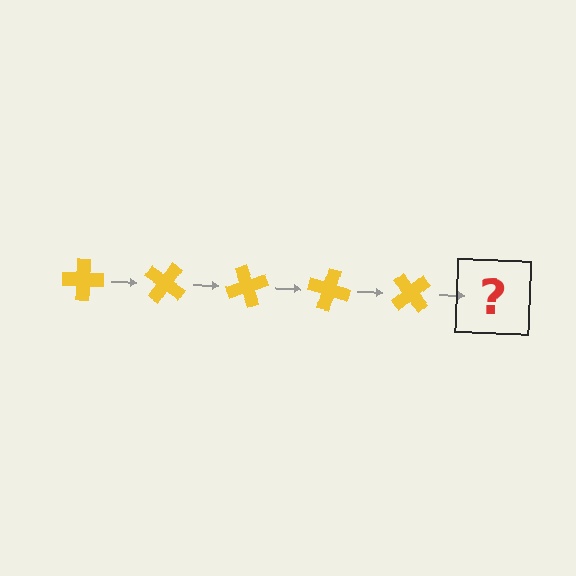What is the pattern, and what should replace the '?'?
The pattern is that the cross rotates 35 degrees each step. The '?' should be a yellow cross rotated 175 degrees.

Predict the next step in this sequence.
The next step is a yellow cross rotated 175 degrees.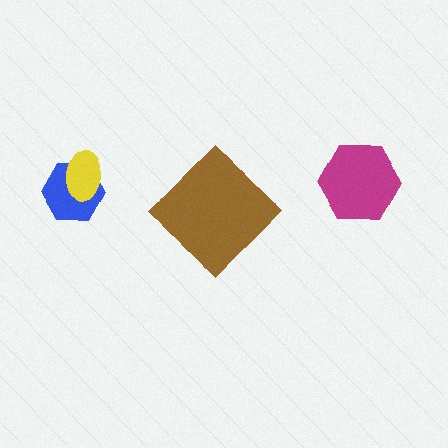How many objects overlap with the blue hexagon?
1 object overlaps with the blue hexagon.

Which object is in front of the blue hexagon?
The yellow ellipse is in front of the blue hexagon.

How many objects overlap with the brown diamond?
0 objects overlap with the brown diamond.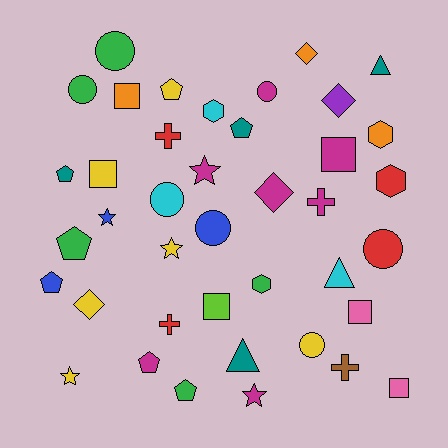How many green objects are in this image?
There are 5 green objects.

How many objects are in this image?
There are 40 objects.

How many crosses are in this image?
There are 4 crosses.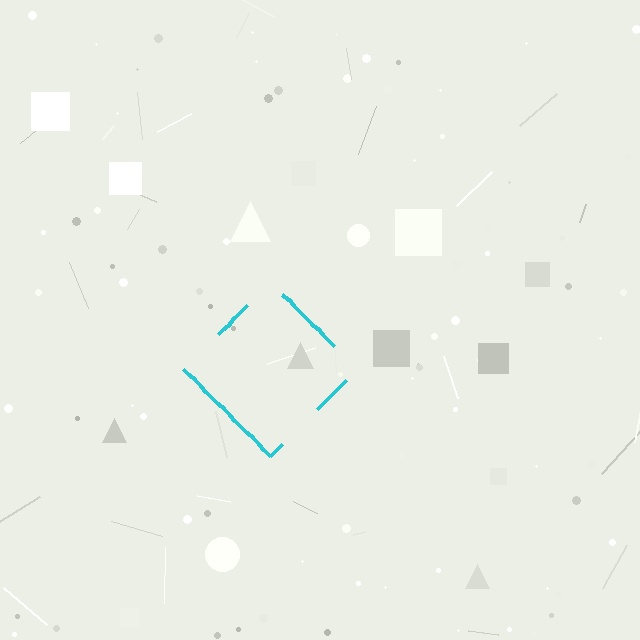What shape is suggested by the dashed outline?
The dashed outline suggests a diamond.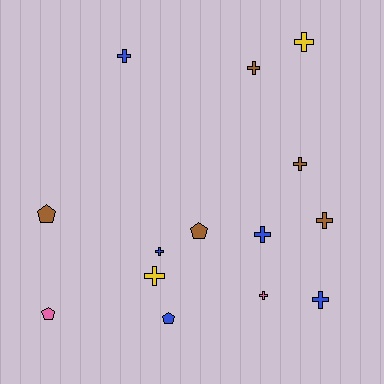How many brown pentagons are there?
There are 2 brown pentagons.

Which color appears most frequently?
Brown, with 5 objects.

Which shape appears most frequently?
Cross, with 10 objects.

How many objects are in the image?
There are 14 objects.